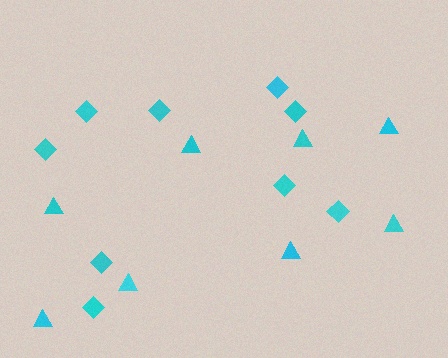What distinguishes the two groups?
There are 2 groups: one group of diamonds (9) and one group of triangles (8).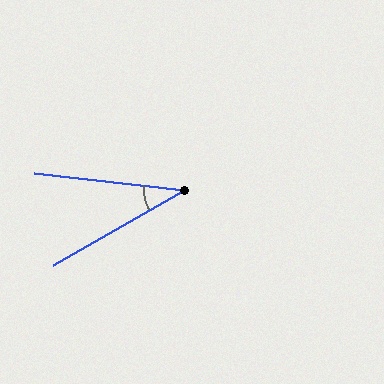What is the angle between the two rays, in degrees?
Approximately 36 degrees.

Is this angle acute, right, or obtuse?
It is acute.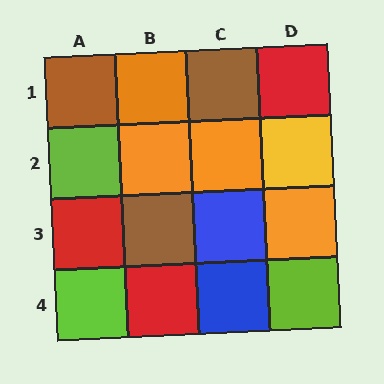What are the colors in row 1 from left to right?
Brown, orange, brown, red.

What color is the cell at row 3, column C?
Blue.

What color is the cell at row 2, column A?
Lime.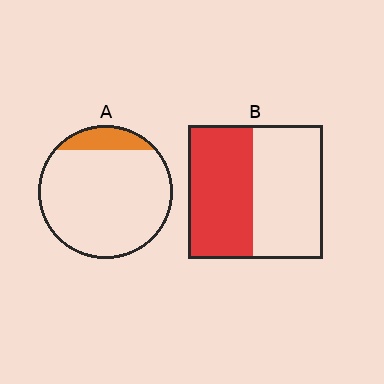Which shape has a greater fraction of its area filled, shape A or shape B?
Shape B.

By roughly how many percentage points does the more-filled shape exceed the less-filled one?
By roughly 35 percentage points (B over A).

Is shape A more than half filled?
No.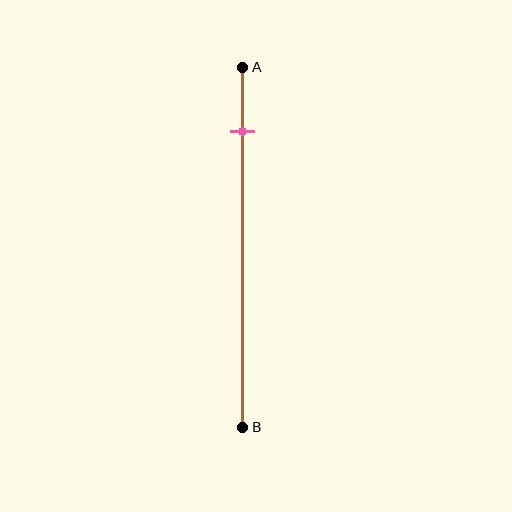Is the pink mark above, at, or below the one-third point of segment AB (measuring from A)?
The pink mark is above the one-third point of segment AB.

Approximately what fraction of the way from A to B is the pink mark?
The pink mark is approximately 20% of the way from A to B.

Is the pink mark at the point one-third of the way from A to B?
No, the mark is at about 20% from A, not at the 33% one-third point.